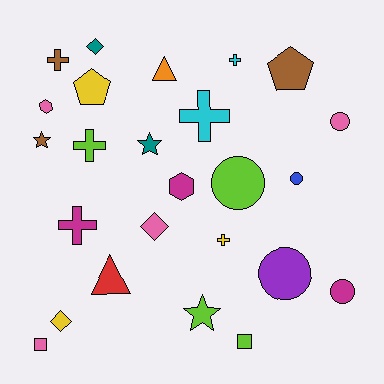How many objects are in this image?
There are 25 objects.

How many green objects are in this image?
There are no green objects.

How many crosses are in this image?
There are 6 crosses.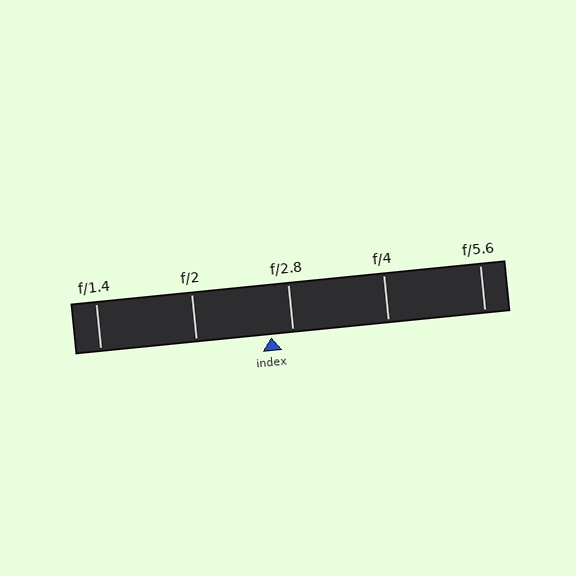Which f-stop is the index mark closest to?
The index mark is closest to f/2.8.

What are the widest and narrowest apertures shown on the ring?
The widest aperture shown is f/1.4 and the narrowest is f/5.6.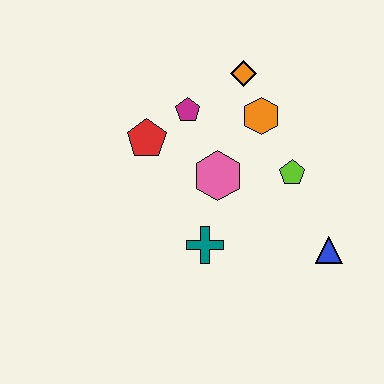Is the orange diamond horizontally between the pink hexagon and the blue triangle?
Yes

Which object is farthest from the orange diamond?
The blue triangle is farthest from the orange diamond.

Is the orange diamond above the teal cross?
Yes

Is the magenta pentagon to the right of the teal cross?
No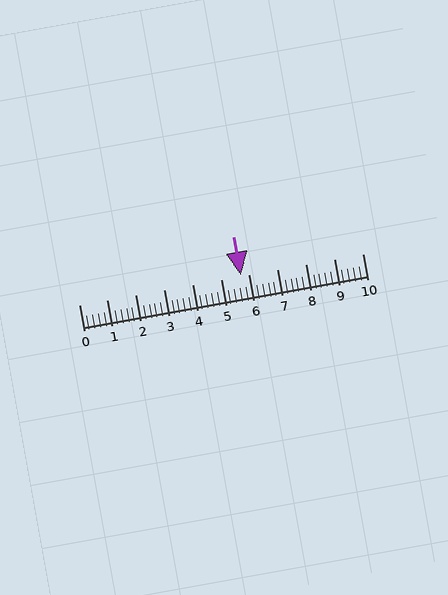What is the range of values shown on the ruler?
The ruler shows values from 0 to 10.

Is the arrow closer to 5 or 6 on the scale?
The arrow is closer to 6.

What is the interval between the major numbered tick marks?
The major tick marks are spaced 1 units apart.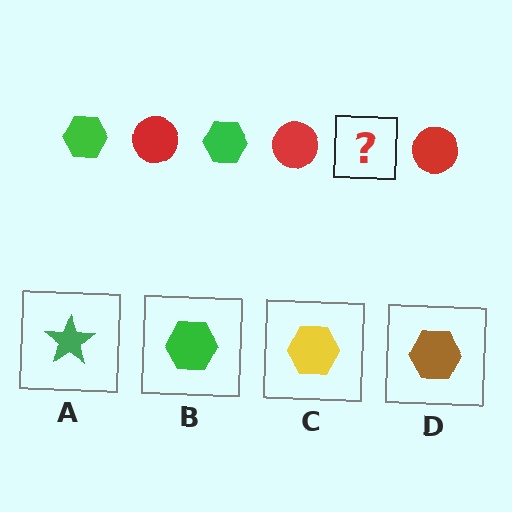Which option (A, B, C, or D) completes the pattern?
B.